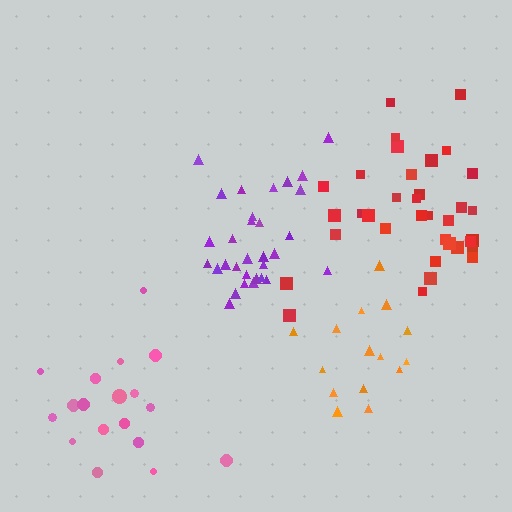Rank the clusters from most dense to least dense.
purple, orange, red, pink.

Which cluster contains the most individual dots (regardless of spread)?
Red (35).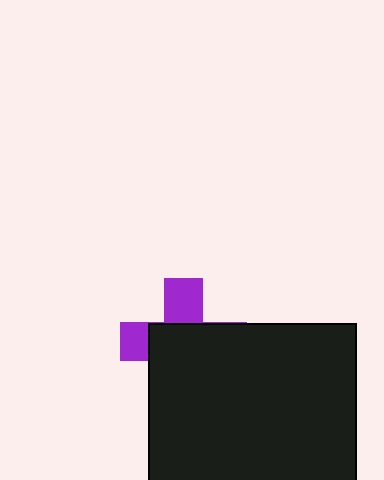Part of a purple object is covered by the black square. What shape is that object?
It is a cross.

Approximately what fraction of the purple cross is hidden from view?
Roughly 64% of the purple cross is hidden behind the black square.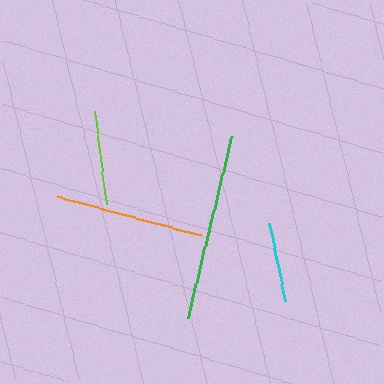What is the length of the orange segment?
The orange segment is approximately 150 pixels long.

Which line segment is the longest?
The green line is the longest at approximately 187 pixels.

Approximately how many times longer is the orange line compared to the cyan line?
The orange line is approximately 1.9 times the length of the cyan line.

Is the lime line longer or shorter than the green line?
The green line is longer than the lime line.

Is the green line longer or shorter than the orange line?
The green line is longer than the orange line.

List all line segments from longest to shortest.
From longest to shortest: green, orange, lime, cyan.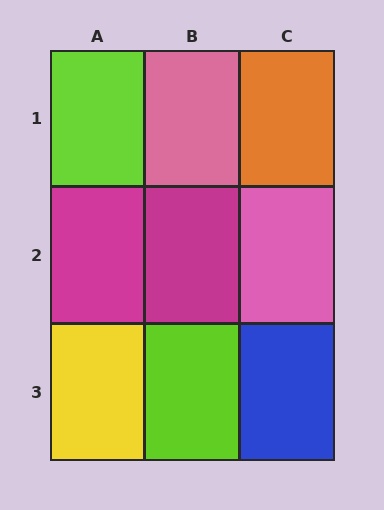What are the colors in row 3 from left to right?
Yellow, lime, blue.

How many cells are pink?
2 cells are pink.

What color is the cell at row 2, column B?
Magenta.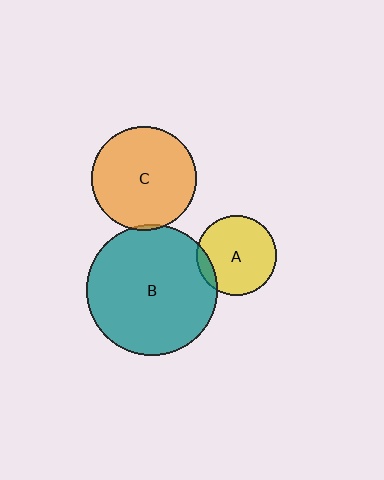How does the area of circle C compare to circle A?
Approximately 1.7 times.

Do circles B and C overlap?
Yes.